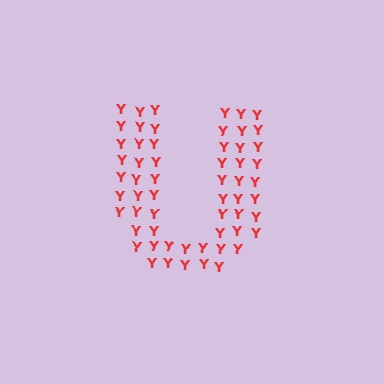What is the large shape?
The large shape is the letter U.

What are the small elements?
The small elements are letter Y's.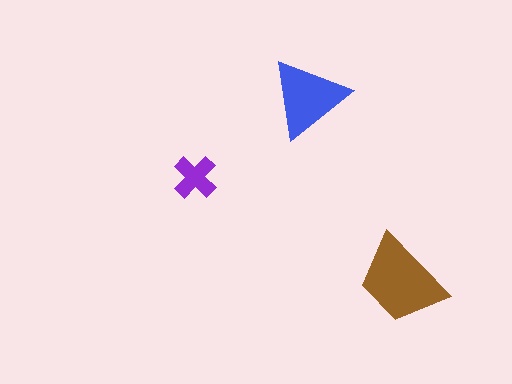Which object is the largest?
The brown trapezoid.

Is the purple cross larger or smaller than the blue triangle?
Smaller.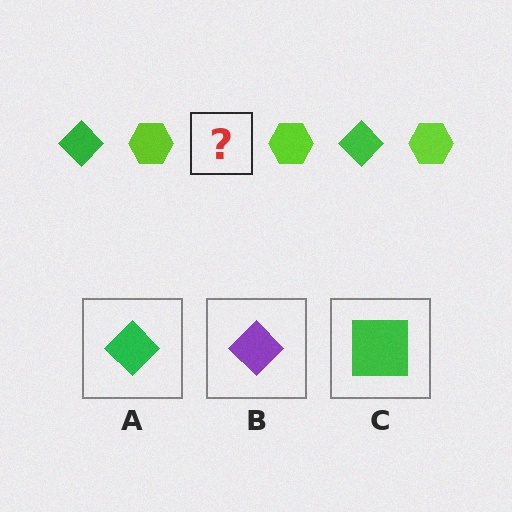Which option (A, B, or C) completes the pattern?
A.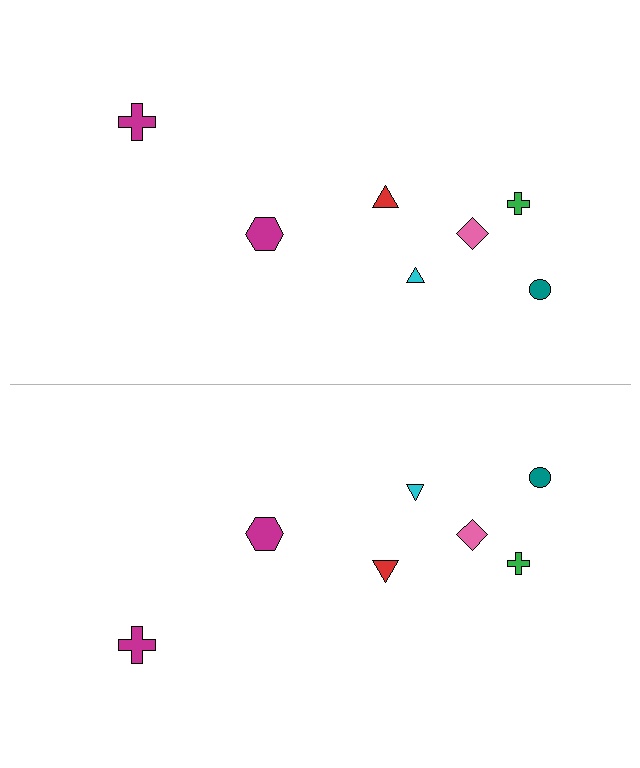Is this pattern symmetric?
Yes, this pattern has bilateral (reflection) symmetry.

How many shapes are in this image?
There are 14 shapes in this image.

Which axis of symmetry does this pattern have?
The pattern has a horizontal axis of symmetry running through the center of the image.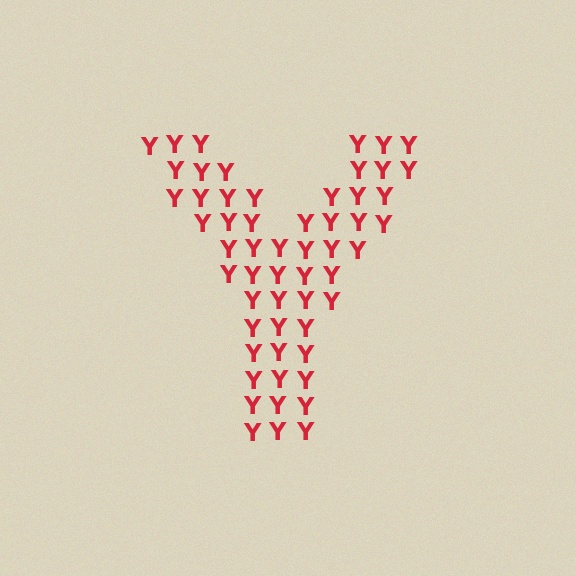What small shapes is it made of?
It is made of small letter Y's.